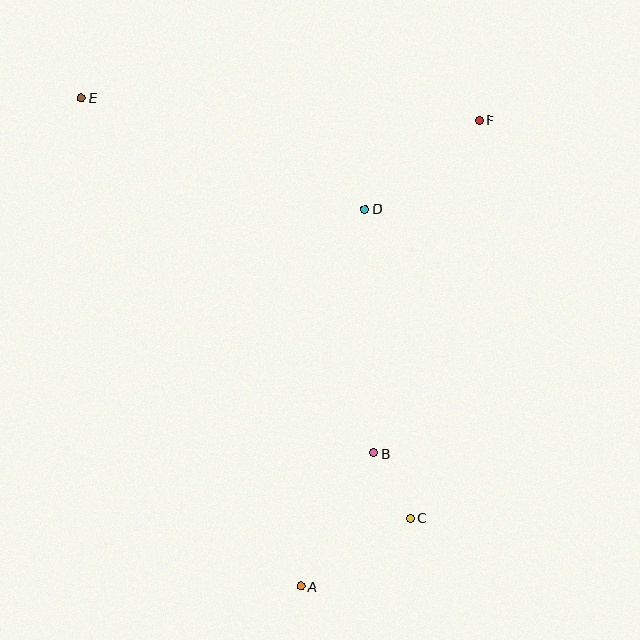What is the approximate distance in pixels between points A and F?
The distance between A and F is approximately 499 pixels.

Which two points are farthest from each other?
Points A and E are farthest from each other.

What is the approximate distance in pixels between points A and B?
The distance between A and B is approximately 152 pixels.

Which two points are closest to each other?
Points B and C are closest to each other.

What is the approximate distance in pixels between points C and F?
The distance between C and F is approximately 403 pixels.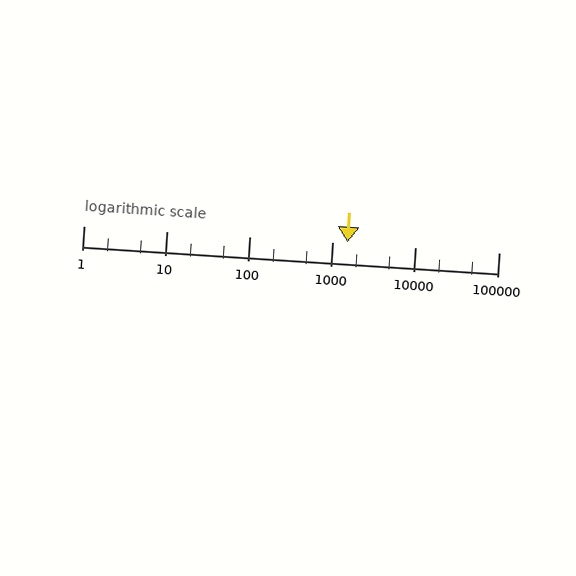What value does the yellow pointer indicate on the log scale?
The pointer indicates approximately 1500.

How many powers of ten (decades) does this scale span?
The scale spans 5 decades, from 1 to 100000.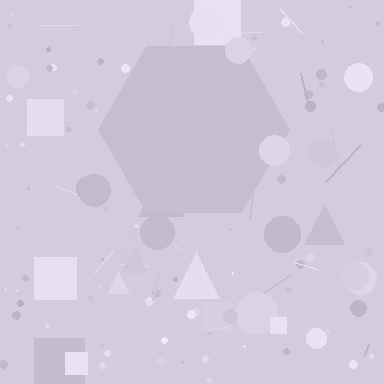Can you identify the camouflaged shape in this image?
The camouflaged shape is a hexagon.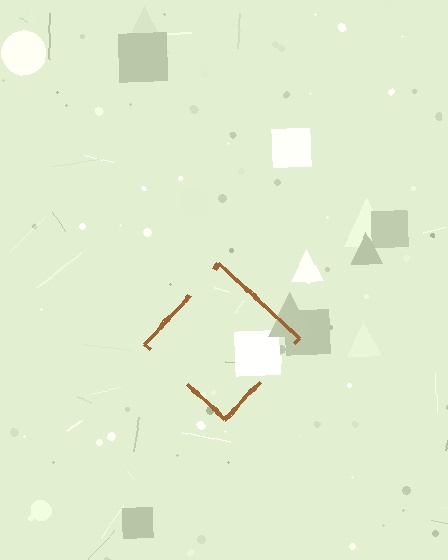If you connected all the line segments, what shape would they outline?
They would outline a diamond.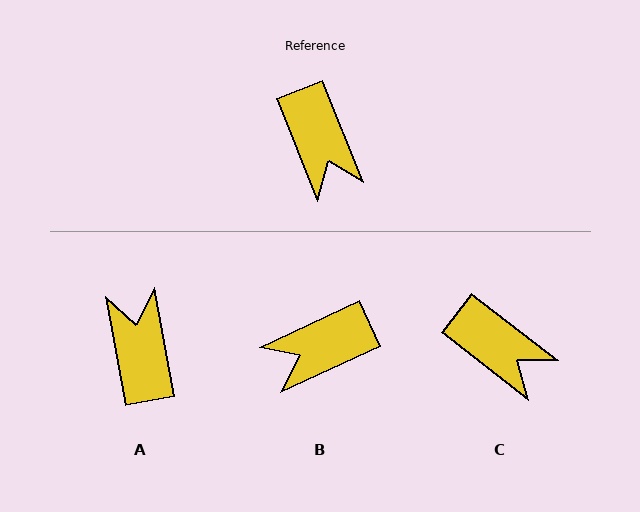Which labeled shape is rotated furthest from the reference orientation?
A, about 168 degrees away.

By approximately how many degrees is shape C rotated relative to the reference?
Approximately 30 degrees counter-clockwise.